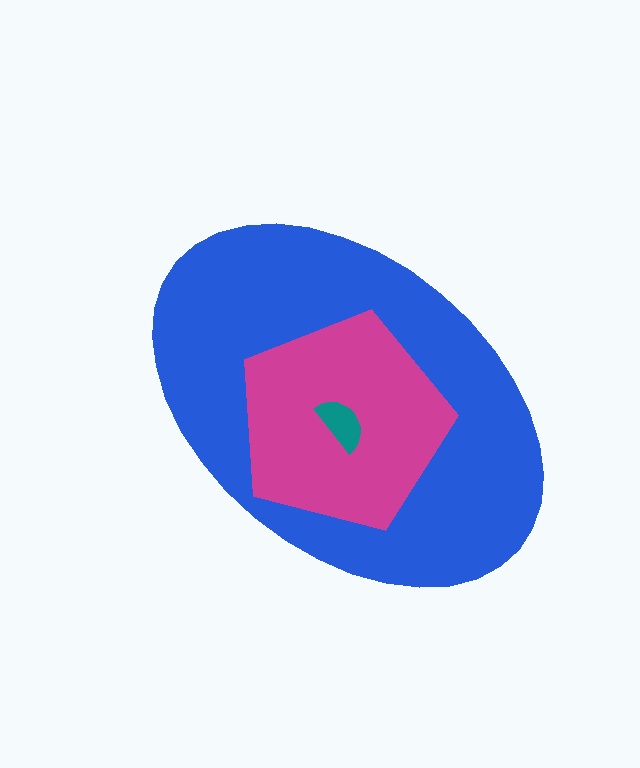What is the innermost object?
The teal semicircle.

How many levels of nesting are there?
3.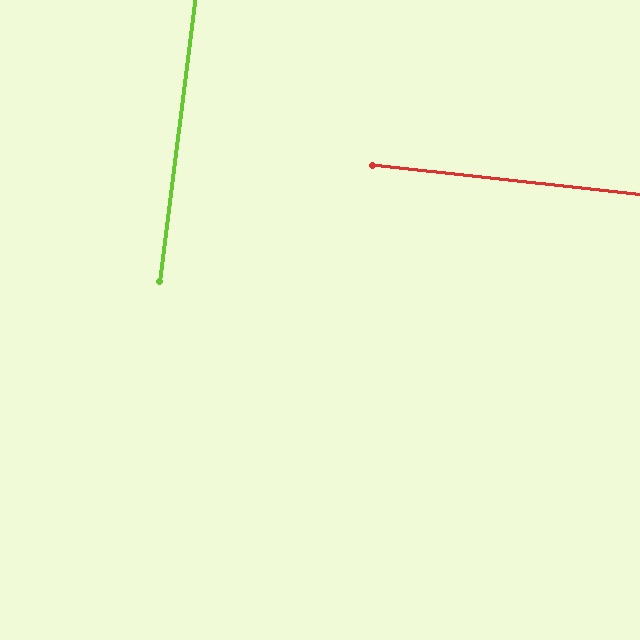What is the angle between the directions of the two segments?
Approximately 89 degrees.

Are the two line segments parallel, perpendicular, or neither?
Perpendicular — they meet at approximately 89°.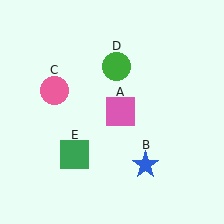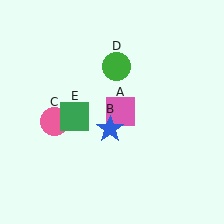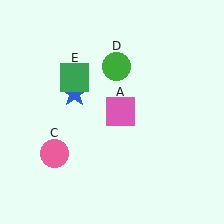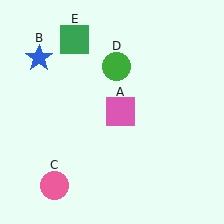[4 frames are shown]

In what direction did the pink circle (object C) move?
The pink circle (object C) moved down.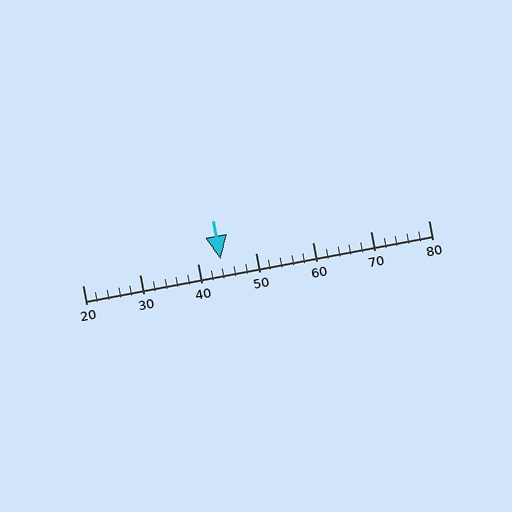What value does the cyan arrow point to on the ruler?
The cyan arrow points to approximately 44.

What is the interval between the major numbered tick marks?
The major tick marks are spaced 10 units apart.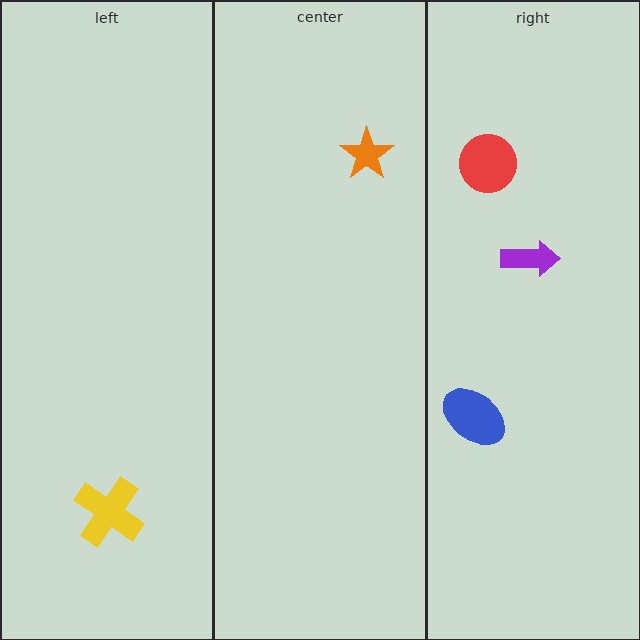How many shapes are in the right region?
3.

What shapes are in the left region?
The yellow cross.